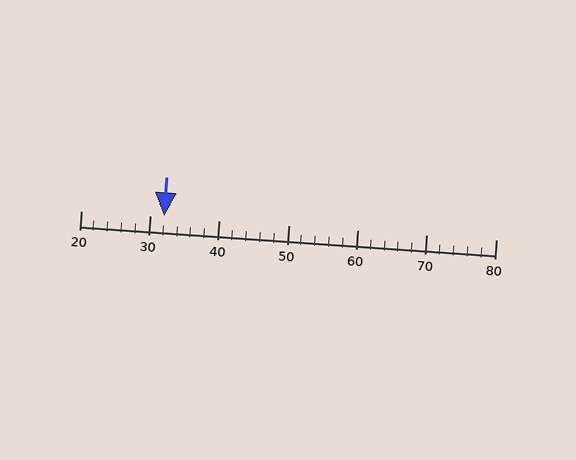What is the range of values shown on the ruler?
The ruler shows values from 20 to 80.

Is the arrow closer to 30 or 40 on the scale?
The arrow is closer to 30.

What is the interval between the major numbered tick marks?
The major tick marks are spaced 10 units apart.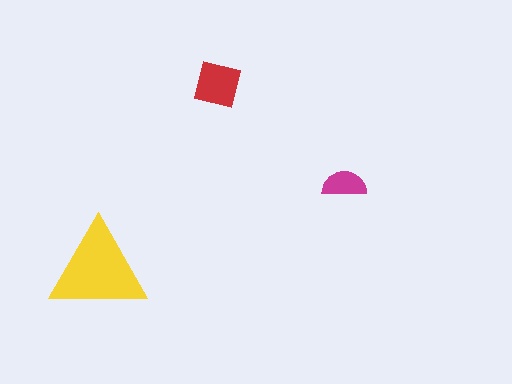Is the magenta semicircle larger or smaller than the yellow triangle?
Smaller.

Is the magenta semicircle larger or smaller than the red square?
Smaller.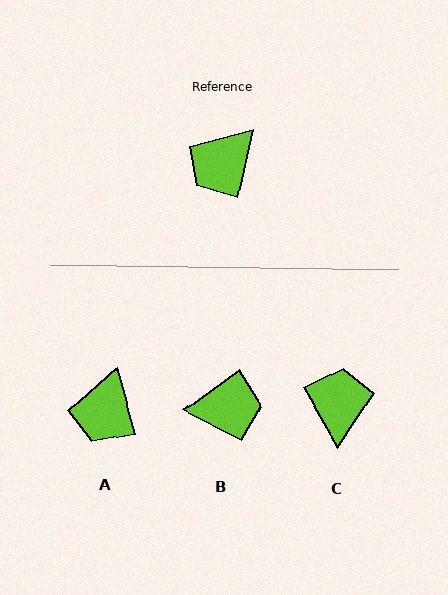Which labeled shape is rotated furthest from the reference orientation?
B, about 138 degrees away.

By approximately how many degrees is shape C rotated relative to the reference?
Approximately 138 degrees clockwise.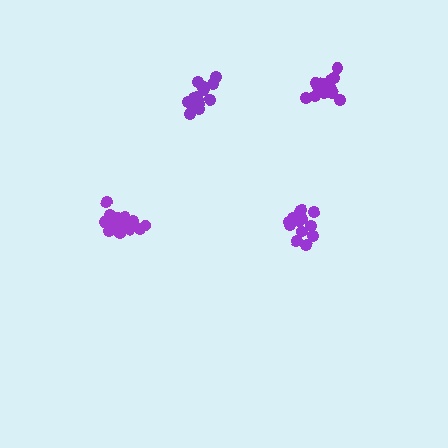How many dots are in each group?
Group 1: 13 dots, Group 2: 16 dots, Group 3: 15 dots, Group 4: 17 dots (61 total).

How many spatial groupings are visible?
There are 4 spatial groupings.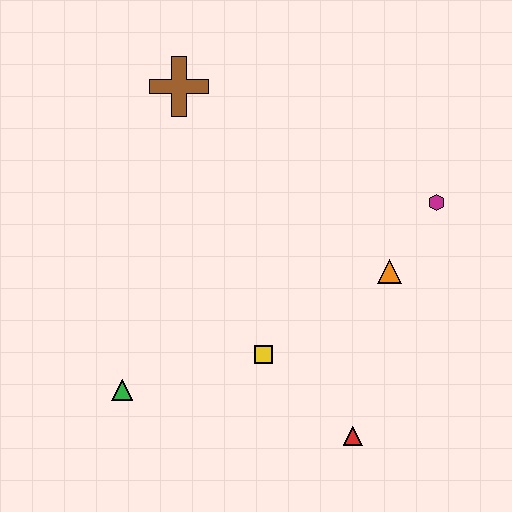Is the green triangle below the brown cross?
Yes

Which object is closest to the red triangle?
The yellow square is closest to the red triangle.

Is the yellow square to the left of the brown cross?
No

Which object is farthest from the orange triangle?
The green triangle is farthest from the orange triangle.